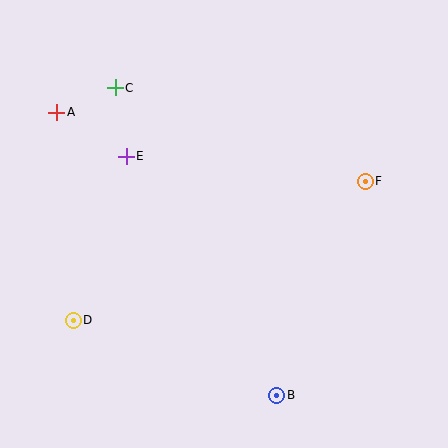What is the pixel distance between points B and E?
The distance between B and E is 282 pixels.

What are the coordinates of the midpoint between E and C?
The midpoint between E and C is at (121, 122).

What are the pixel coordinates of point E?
Point E is at (126, 156).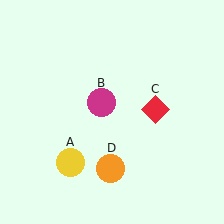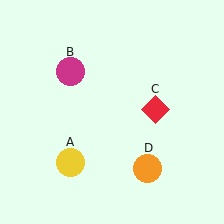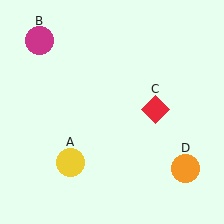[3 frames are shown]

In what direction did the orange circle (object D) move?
The orange circle (object D) moved right.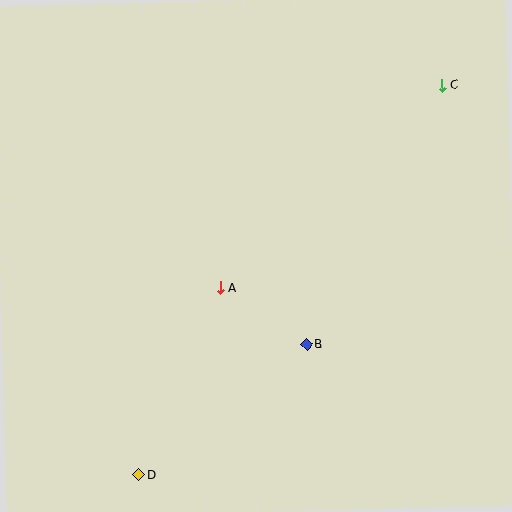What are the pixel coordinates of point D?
Point D is at (139, 475).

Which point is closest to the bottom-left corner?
Point D is closest to the bottom-left corner.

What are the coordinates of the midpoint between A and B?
The midpoint between A and B is at (263, 316).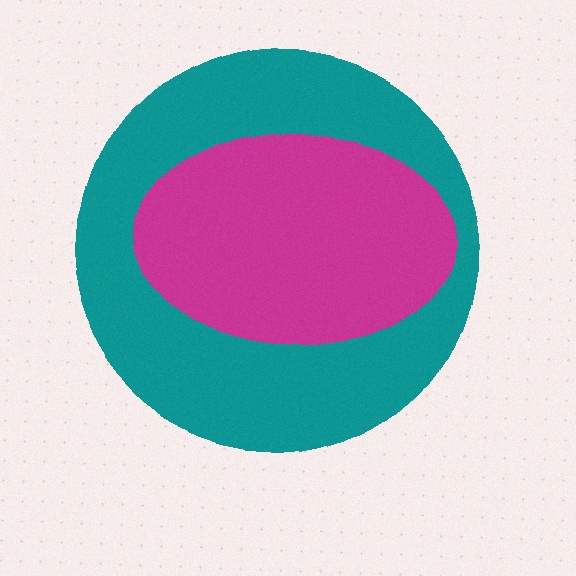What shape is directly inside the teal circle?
The magenta ellipse.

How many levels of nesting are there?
2.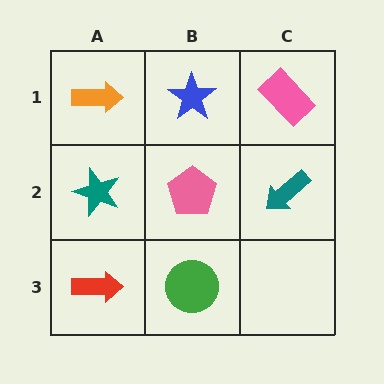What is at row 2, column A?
A teal star.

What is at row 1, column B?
A blue star.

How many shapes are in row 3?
2 shapes.